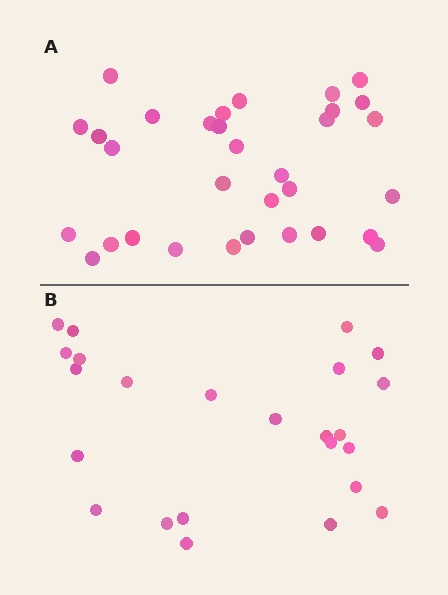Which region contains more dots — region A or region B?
Region A (the top region) has more dots.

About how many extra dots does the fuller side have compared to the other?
Region A has roughly 8 or so more dots than region B.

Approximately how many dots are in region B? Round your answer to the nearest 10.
About 20 dots. (The exact count is 24, which rounds to 20.)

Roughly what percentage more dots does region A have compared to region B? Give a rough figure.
About 35% more.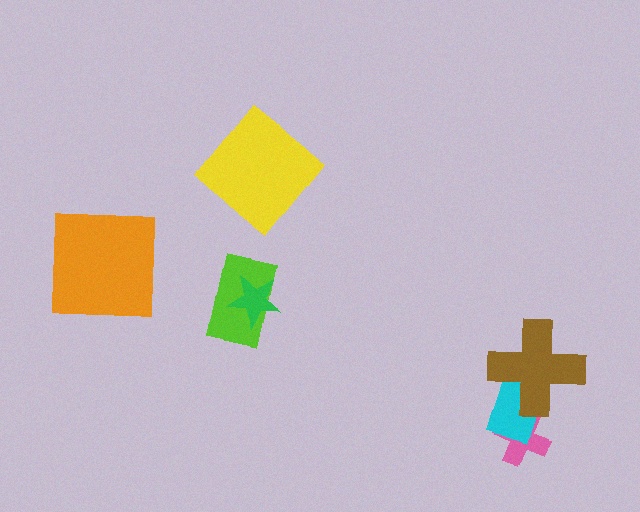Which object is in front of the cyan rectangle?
The brown cross is in front of the cyan rectangle.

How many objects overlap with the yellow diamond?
0 objects overlap with the yellow diamond.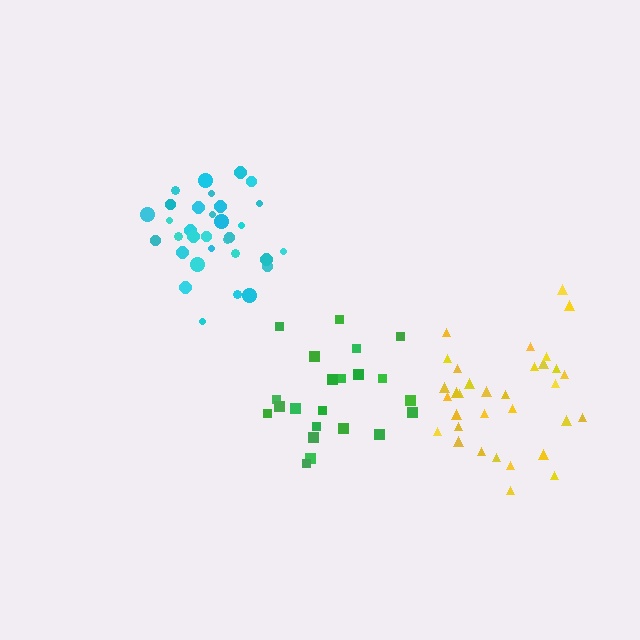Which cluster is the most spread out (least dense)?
Green.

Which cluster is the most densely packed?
Cyan.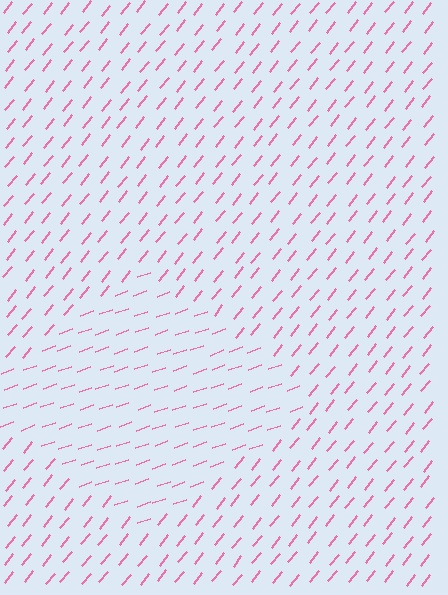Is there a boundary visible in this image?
Yes, there is a texture boundary formed by a change in line orientation.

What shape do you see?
I see a diamond.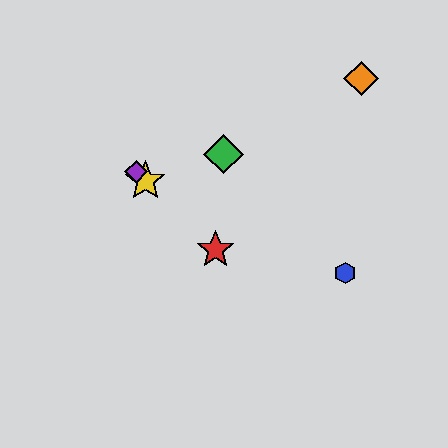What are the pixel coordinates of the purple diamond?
The purple diamond is at (136, 172).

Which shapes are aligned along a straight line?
The red star, the yellow star, the purple diamond are aligned along a straight line.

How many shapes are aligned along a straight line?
3 shapes (the red star, the yellow star, the purple diamond) are aligned along a straight line.